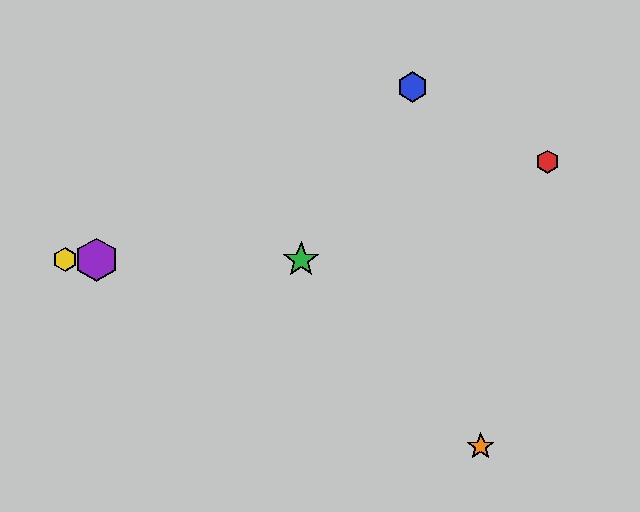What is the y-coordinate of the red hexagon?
The red hexagon is at y≈162.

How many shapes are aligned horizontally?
3 shapes (the green star, the yellow hexagon, the purple hexagon) are aligned horizontally.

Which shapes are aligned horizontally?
The green star, the yellow hexagon, the purple hexagon are aligned horizontally.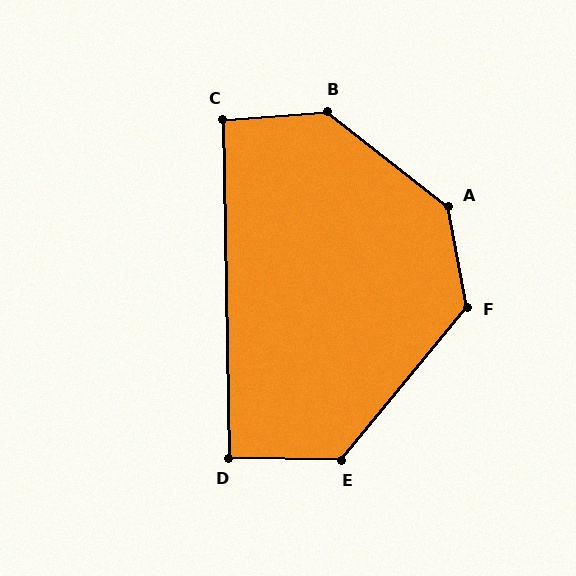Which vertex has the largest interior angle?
A, at approximately 138 degrees.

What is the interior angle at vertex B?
Approximately 138 degrees (obtuse).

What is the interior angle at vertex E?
Approximately 129 degrees (obtuse).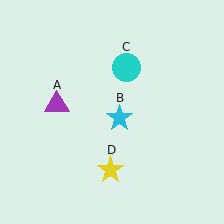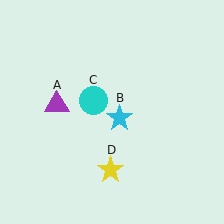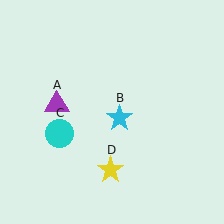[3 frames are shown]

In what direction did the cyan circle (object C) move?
The cyan circle (object C) moved down and to the left.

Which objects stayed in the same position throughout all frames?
Purple triangle (object A) and cyan star (object B) and yellow star (object D) remained stationary.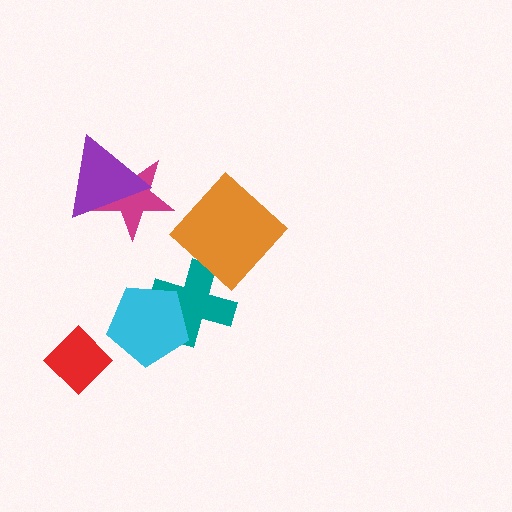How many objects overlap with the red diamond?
0 objects overlap with the red diamond.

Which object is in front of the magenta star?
The purple triangle is in front of the magenta star.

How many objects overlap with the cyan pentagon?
1 object overlaps with the cyan pentagon.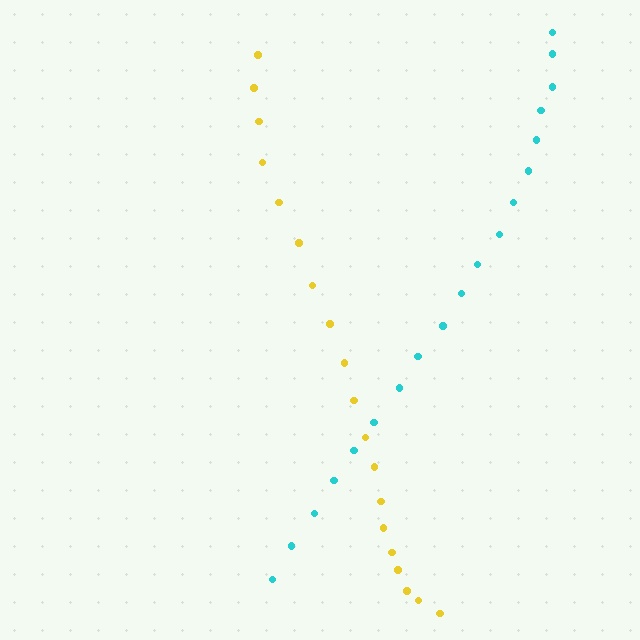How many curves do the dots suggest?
There are 2 distinct paths.